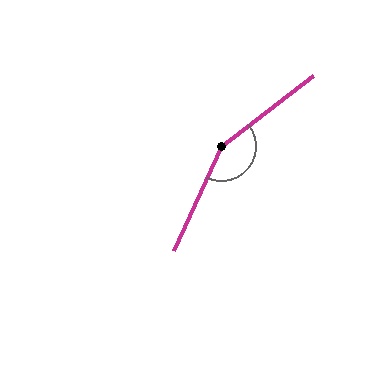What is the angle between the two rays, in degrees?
Approximately 152 degrees.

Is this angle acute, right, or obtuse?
It is obtuse.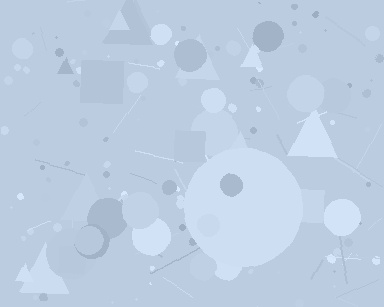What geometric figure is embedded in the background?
A circle is embedded in the background.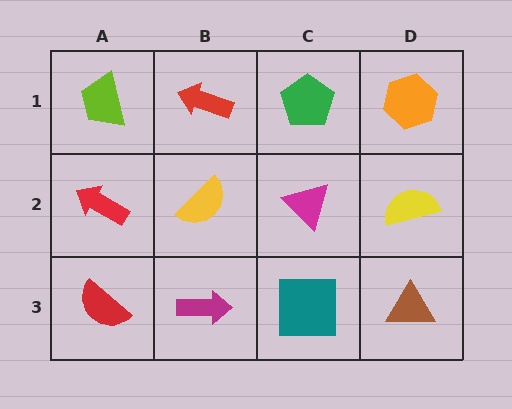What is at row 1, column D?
An orange hexagon.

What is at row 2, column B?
A yellow semicircle.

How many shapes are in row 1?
4 shapes.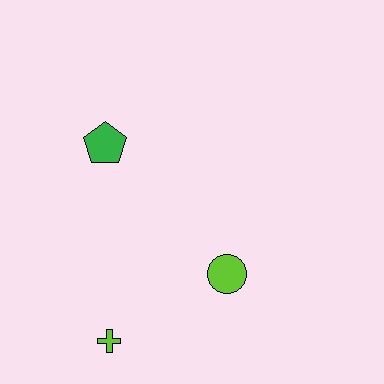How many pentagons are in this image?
There is 1 pentagon.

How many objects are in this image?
There are 3 objects.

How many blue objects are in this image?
There are no blue objects.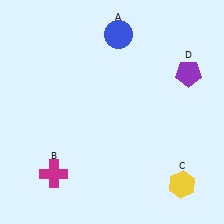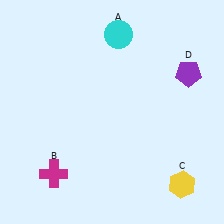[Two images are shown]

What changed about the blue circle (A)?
In Image 1, A is blue. In Image 2, it changed to cyan.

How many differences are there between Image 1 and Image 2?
There is 1 difference between the two images.